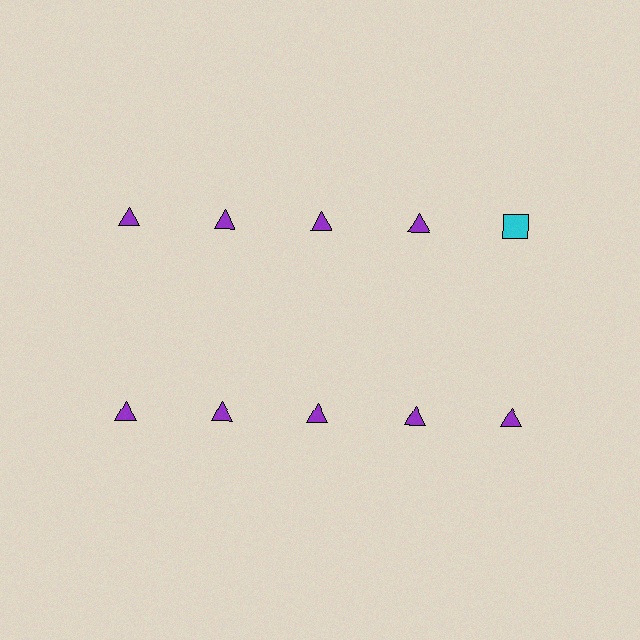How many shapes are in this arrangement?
There are 10 shapes arranged in a grid pattern.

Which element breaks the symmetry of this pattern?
The cyan square in the top row, rightmost column breaks the symmetry. All other shapes are purple triangles.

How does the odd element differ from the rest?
It differs in both color (cyan instead of purple) and shape (square instead of triangle).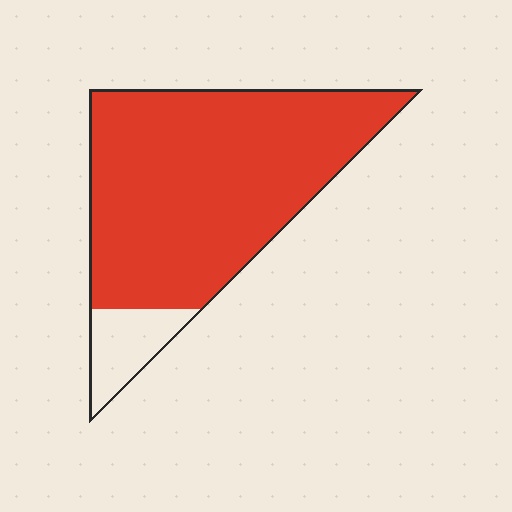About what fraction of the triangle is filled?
About seven eighths (7/8).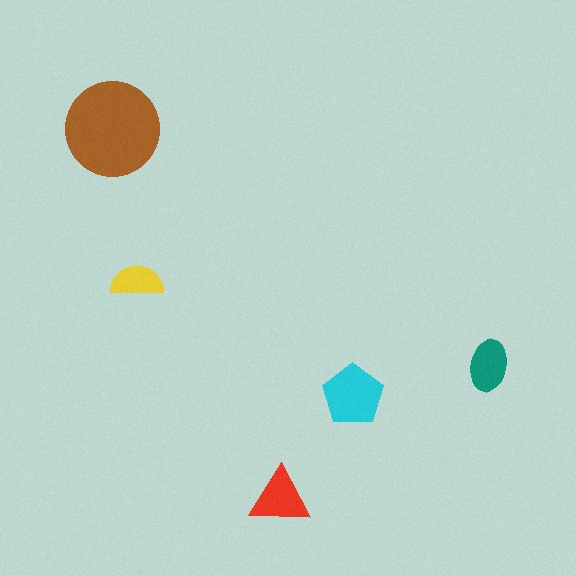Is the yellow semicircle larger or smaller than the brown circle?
Smaller.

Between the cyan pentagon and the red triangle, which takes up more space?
The cyan pentagon.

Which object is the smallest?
The yellow semicircle.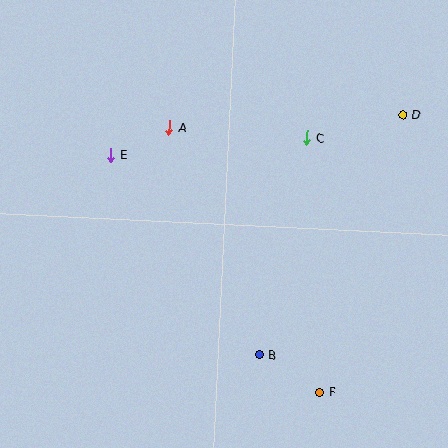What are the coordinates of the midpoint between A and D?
The midpoint between A and D is at (286, 121).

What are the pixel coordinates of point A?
Point A is at (169, 127).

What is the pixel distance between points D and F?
The distance between D and F is 289 pixels.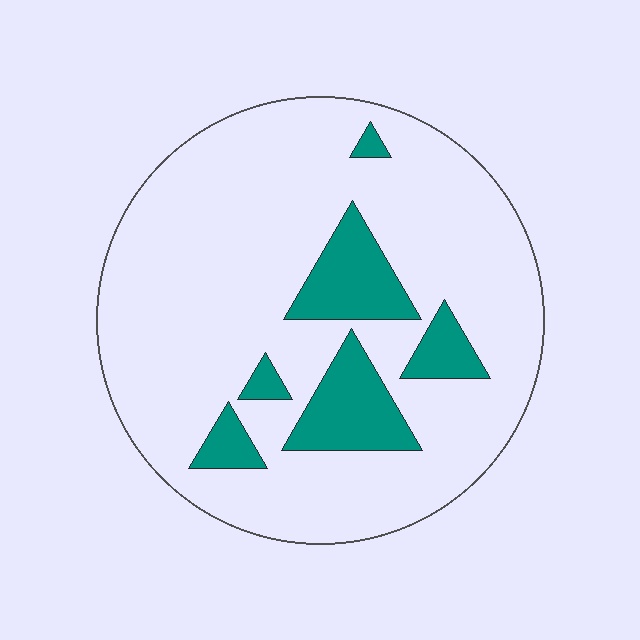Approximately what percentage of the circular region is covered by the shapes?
Approximately 15%.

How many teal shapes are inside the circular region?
6.